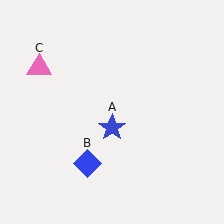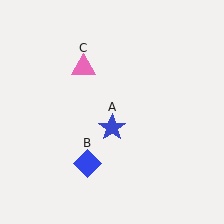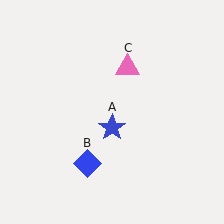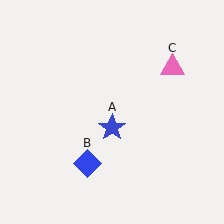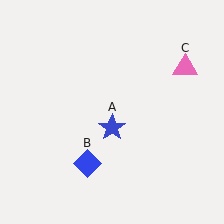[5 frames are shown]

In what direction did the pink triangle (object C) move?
The pink triangle (object C) moved right.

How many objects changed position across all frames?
1 object changed position: pink triangle (object C).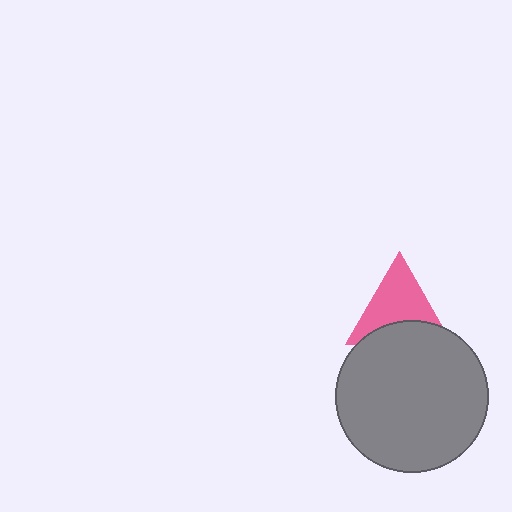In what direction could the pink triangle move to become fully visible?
The pink triangle could move up. That would shift it out from behind the gray circle entirely.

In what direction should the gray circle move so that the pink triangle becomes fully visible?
The gray circle should move down. That is the shortest direction to clear the overlap and leave the pink triangle fully visible.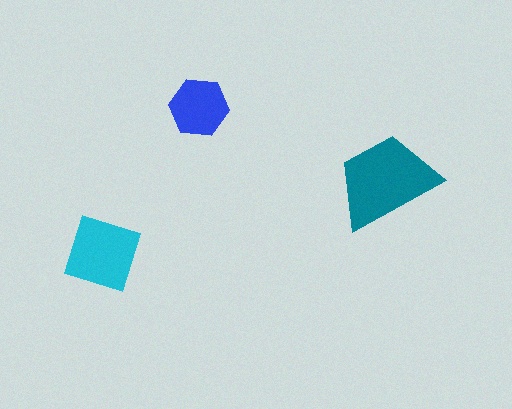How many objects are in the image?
There are 3 objects in the image.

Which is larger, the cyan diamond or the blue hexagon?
The cyan diamond.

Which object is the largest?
The teal trapezoid.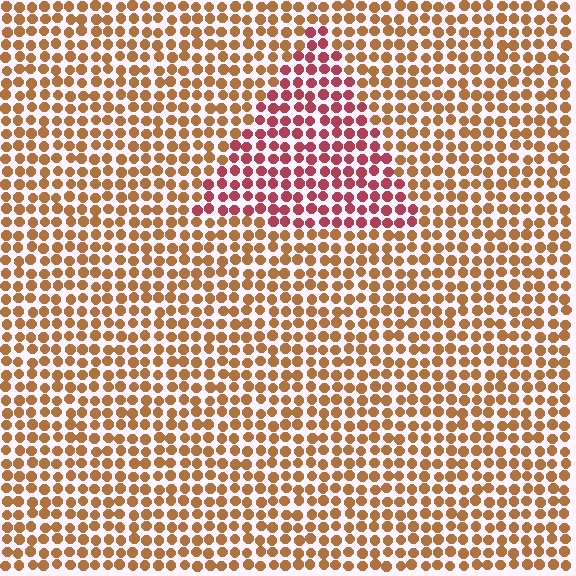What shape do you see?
I see a triangle.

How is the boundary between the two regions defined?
The boundary is defined purely by a slight shift in hue (about 40 degrees). Spacing, size, and orientation are identical on both sides.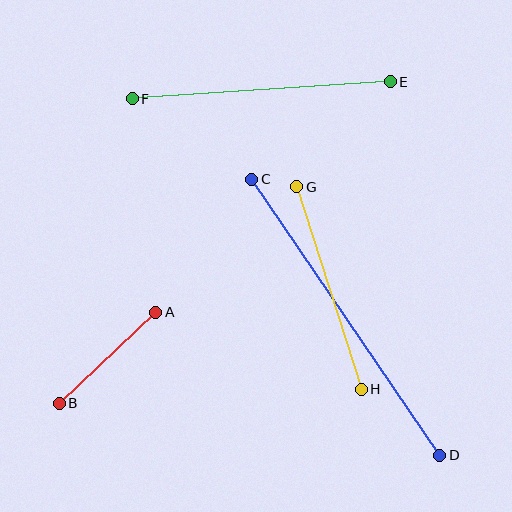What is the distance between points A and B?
The distance is approximately 133 pixels.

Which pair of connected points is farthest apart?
Points C and D are farthest apart.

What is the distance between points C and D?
The distance is approximately 334 pixels.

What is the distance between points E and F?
The distance is approximately 258 pixels.